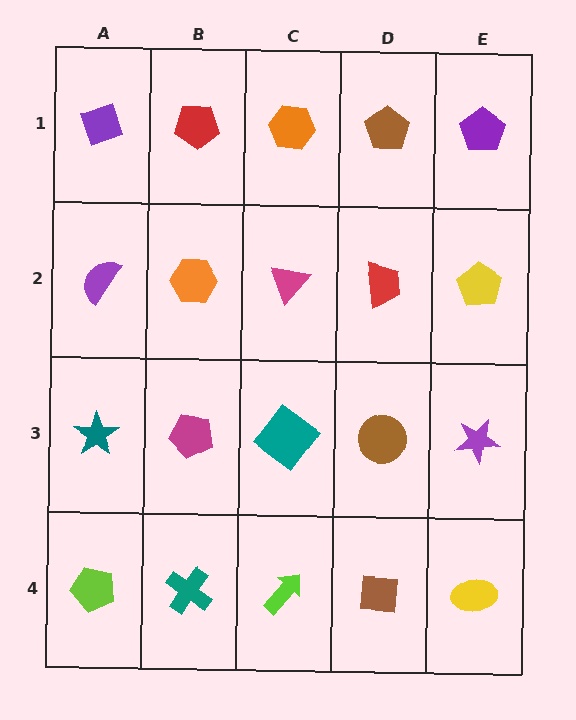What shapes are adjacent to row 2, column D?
A brown pentagon (row 1, column D), a brown circle (row 3, column D), a magenta triangle (row 2, column C), a yellow pentagon (row 2, column E).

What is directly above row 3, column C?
A magenta triangle.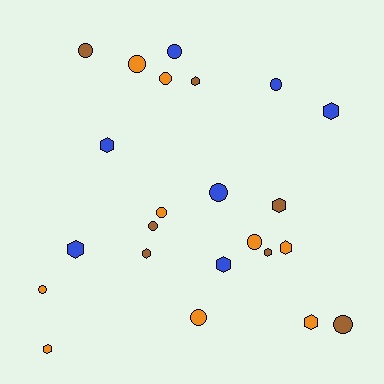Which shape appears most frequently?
Circle, with 12 objects.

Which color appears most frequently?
Orange, with 9 objects.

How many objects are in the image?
There are 23 objects.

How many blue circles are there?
There are 3 blue circles.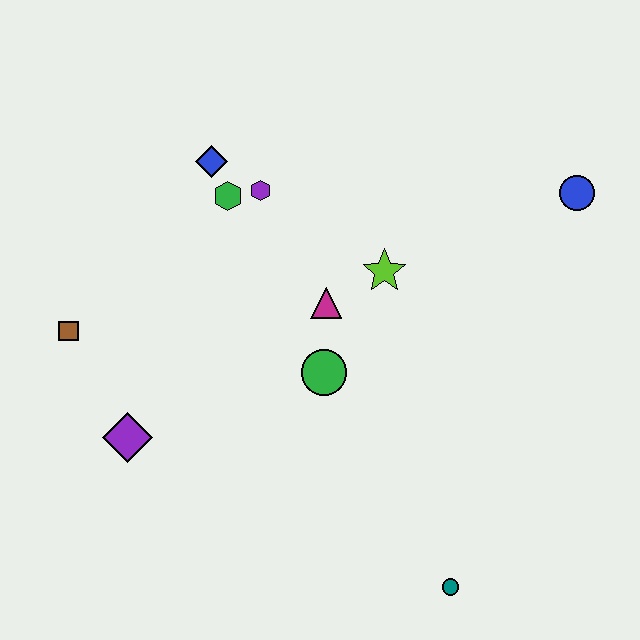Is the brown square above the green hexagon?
No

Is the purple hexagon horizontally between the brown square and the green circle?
Yes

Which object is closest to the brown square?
The purple diamond is closest to the brown square.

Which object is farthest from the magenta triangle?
The teal circle is farthest from the magenta triangle.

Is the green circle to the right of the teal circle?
No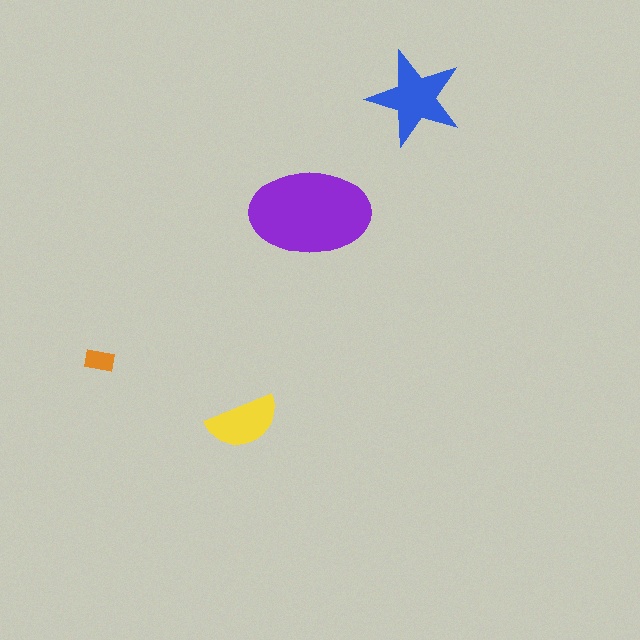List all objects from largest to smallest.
The purple ellipse, the blue star, the yellow semicircle, the orange rectangle.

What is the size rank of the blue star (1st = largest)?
2nd.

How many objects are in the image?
There are 4 objects in the image.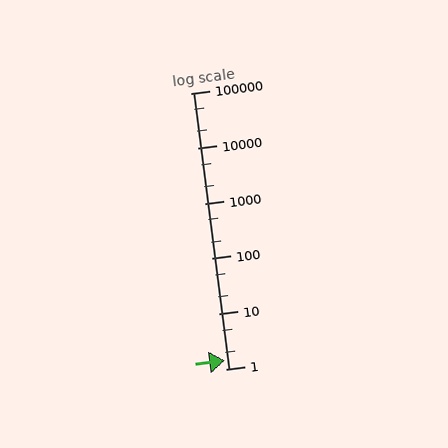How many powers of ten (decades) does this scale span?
The scale spans 5 decades, from 1 to 100000.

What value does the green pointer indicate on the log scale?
The pointer indicates approximately 1.4.